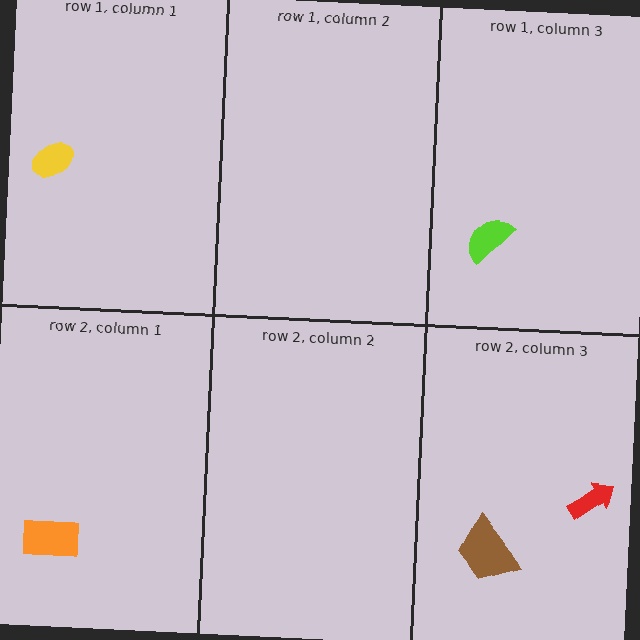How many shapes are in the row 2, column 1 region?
1.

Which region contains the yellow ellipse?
The row 1, column 1 region.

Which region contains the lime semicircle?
The row 1, column 3 region.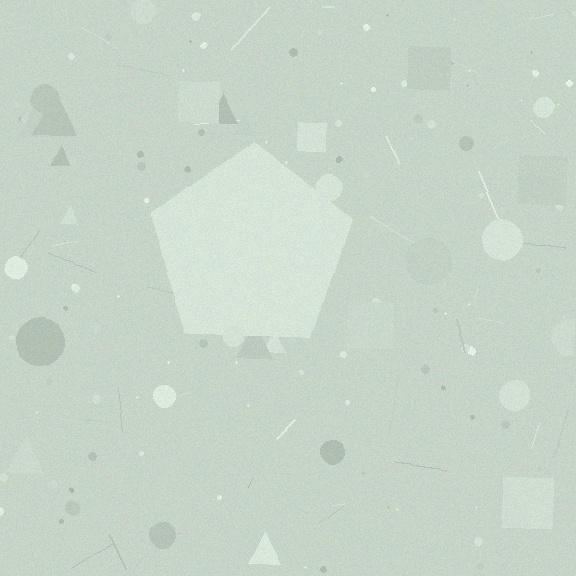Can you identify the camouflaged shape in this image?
The camouflaged shape is a pentagon.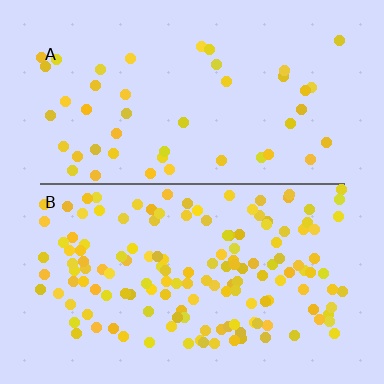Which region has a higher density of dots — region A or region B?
B (the bottom).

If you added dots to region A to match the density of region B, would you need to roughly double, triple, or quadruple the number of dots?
Approximately triple.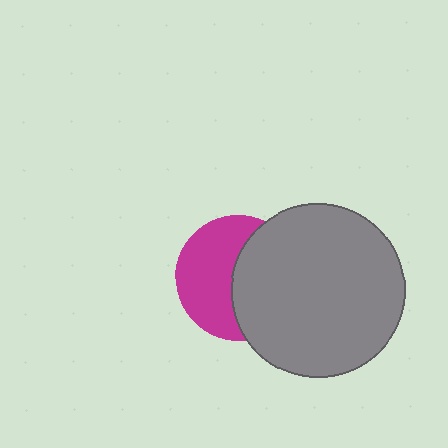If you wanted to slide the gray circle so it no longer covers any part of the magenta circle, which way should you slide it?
Slide it right — that is the most direct way to separate the two shapes.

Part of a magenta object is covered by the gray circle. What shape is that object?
It is a circle.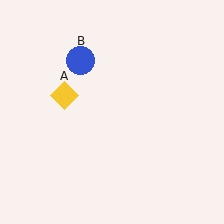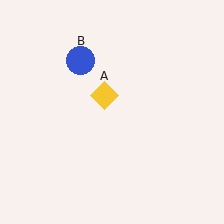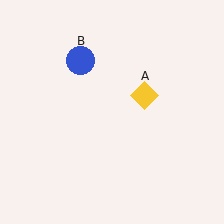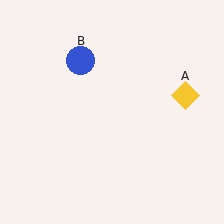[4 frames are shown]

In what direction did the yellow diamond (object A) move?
The yellow diamond (object A) moved right.